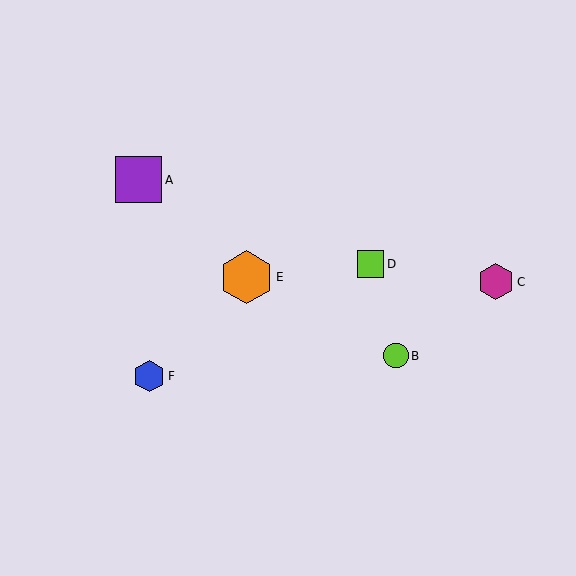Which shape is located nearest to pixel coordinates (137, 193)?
The purple square (labeled A) at (139, 180) is nearest to that location.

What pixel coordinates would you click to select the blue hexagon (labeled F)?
Click at (149, 376) to select the blue hexagon F.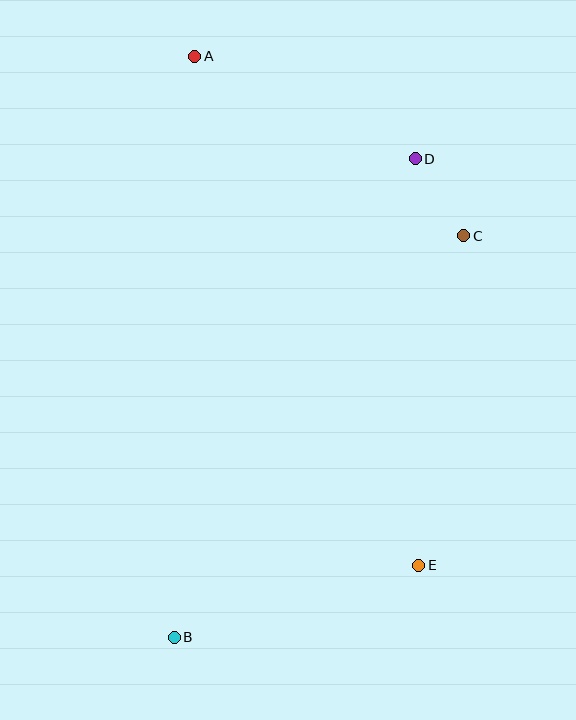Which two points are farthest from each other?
Points A and B are farthest from each other.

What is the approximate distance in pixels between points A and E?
The distance between A and E is approximately 556 pixels.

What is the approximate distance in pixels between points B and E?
The distance between B and E is approximately 255 pixels.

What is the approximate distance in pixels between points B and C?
The distance between B and C is approximately 495 pixels.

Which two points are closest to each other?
Points C and D are closest to each other.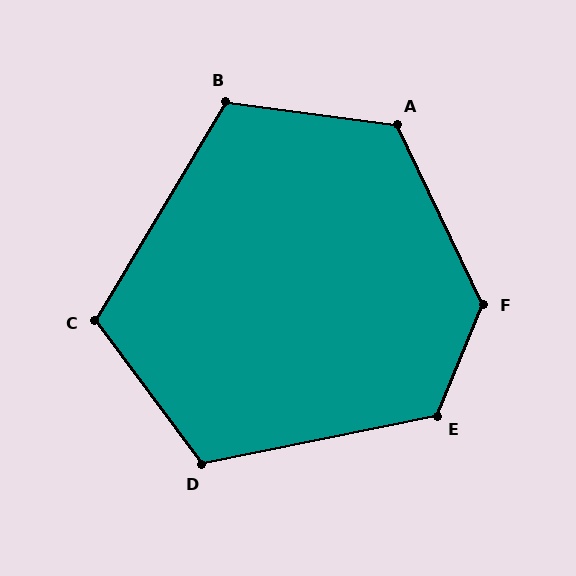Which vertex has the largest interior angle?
F, at approximately 132 degrees.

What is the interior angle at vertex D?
Approximately 115 degrees (obtuse).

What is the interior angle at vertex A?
Approximately 123 degrees (obtuse).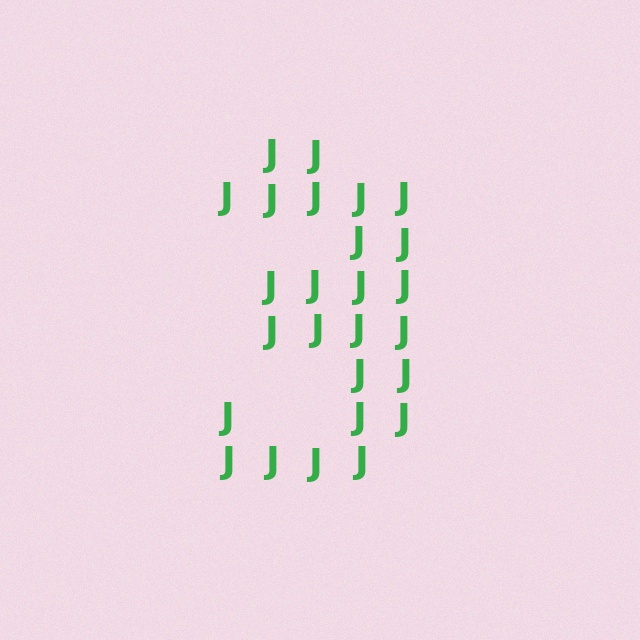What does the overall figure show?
The overall figure shows the digit 3.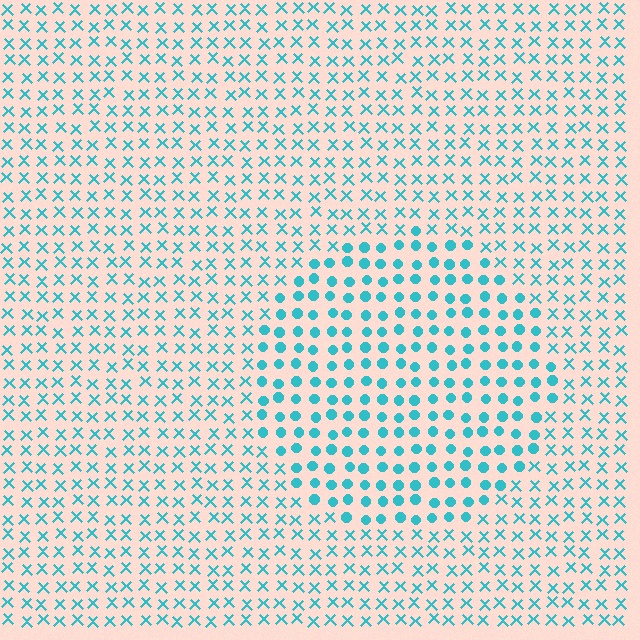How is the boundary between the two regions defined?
The boundary is defined by a change in element shape: circles inside vs. X marks outside. All elements share the same color and spacing.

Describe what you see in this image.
The image is filled with small cyan elements arranged in a uniform grid. A circle-shaped region contains circles, while the surrounding area contains X marks. The boundary is defined purely by the change in element shape.